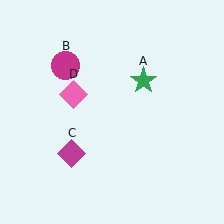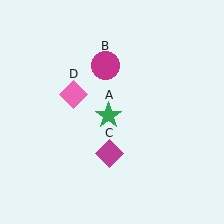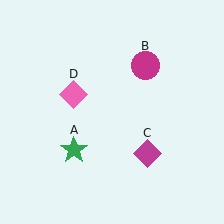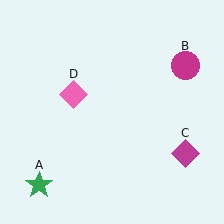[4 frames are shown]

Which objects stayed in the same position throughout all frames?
Pink diamond (object D) remained stationary.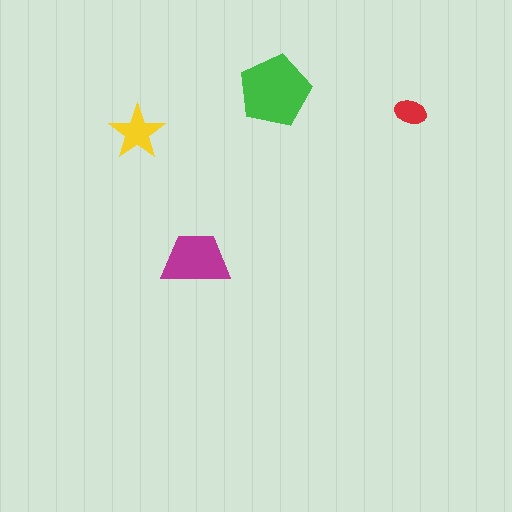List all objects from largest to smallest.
The green pentagon, the magenta trapezoid, the yellow star, the red ellipse.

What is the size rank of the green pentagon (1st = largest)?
1st.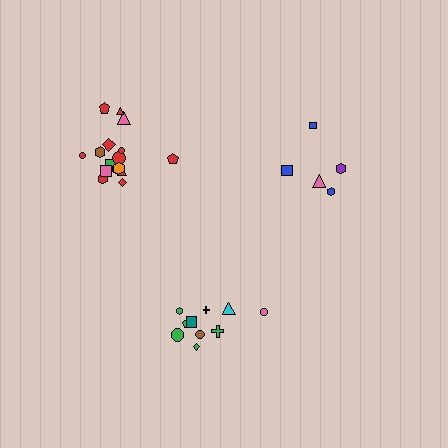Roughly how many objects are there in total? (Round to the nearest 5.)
Roughly 35 objects in total.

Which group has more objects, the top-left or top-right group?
The top-left group.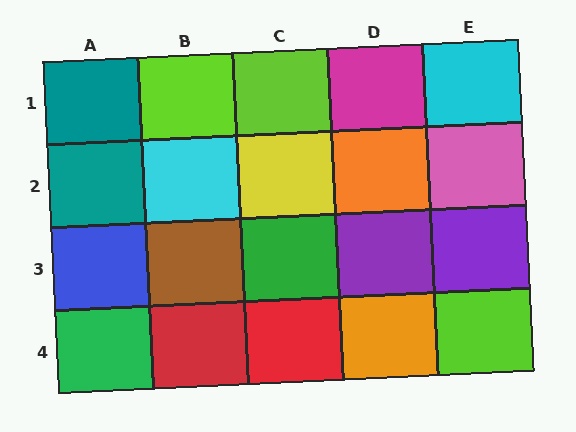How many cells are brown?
1 cell is brown.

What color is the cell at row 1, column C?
Lime.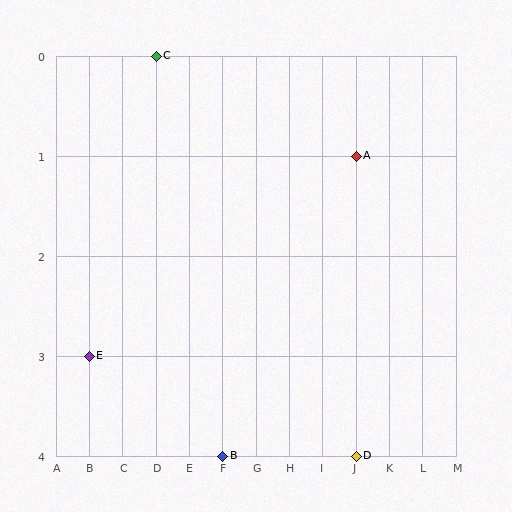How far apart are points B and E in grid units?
Points B and E are 4 columns and 1 row apart (about 4.1 grid units diagonally).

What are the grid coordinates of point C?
Point C is at grid coordinates (D, 0).